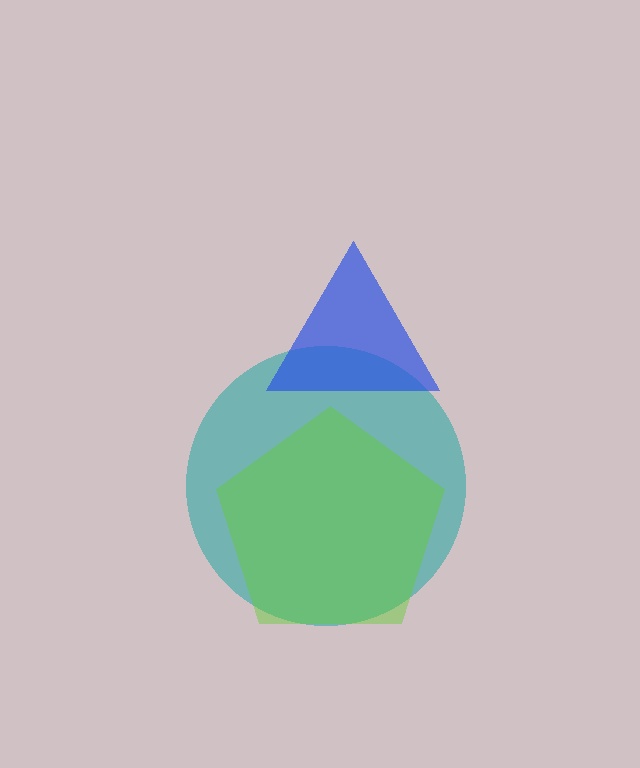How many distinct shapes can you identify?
There are 3 distinct shapes: a teal circle, a blue triangle, a lime pentagon.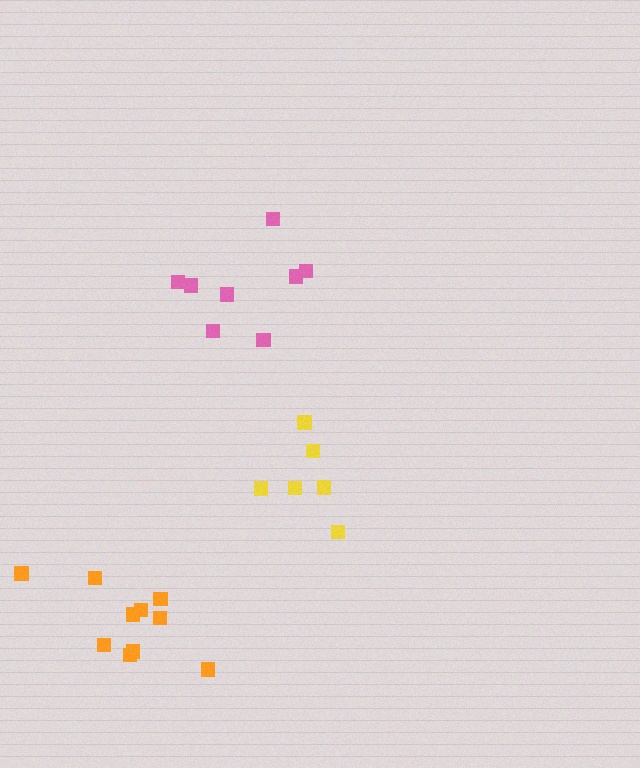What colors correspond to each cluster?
The clusters are colored: yellow, pink, orange.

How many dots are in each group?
Group 1: 6 dots, Group 2: 8 dots, Group 3: 10 dots (24 total).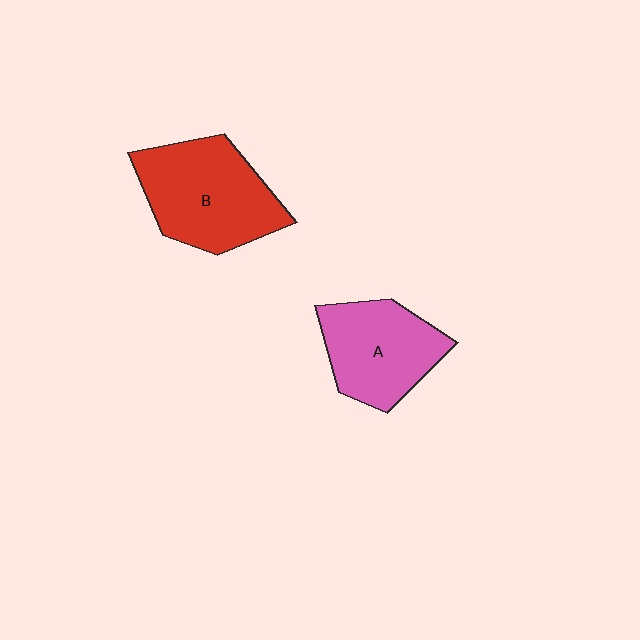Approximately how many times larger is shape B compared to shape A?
Approximately 1.2 times.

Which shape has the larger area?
Shape B (red).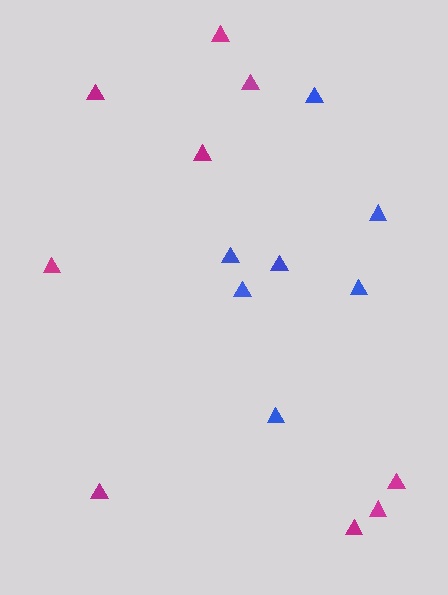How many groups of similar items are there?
There are 2 groups: one group of magenta triangles (9) and one group of blue triangles (7).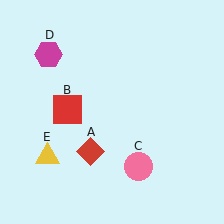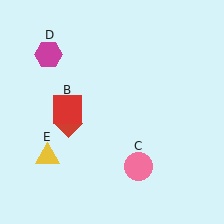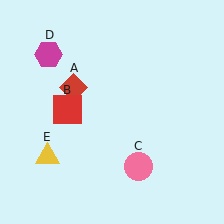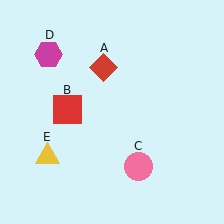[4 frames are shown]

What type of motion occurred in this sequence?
The red diamond (object A) rotated clockwise around the center of the scene.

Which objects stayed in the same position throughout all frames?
Red square (object B) and pink circle (object C) and magenta hexagon (object D) and yellow triangle (object E) remained stationary.